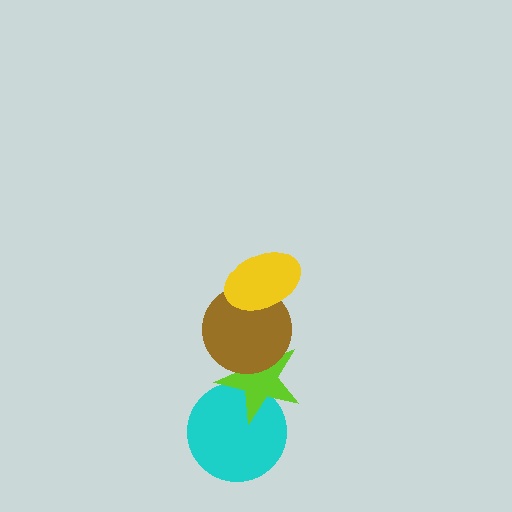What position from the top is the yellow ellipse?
The yellow ellipse is 1st from the top.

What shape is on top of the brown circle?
The yellow ellipse is on top of the brown circle.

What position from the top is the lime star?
The lime star is 3rd from the top.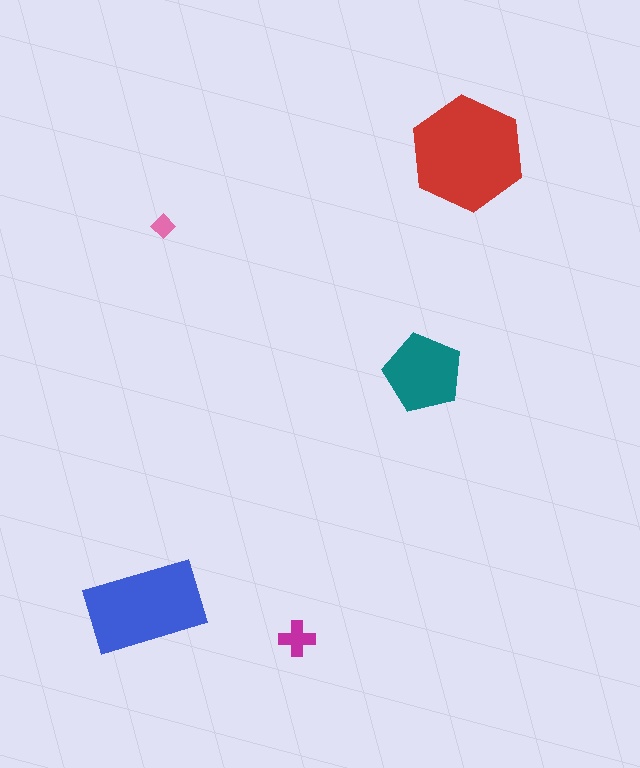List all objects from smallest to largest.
The pink diamond, the magenta cross, the teal pentagon, the blue rectangle, the red hexagon.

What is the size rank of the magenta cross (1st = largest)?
4th.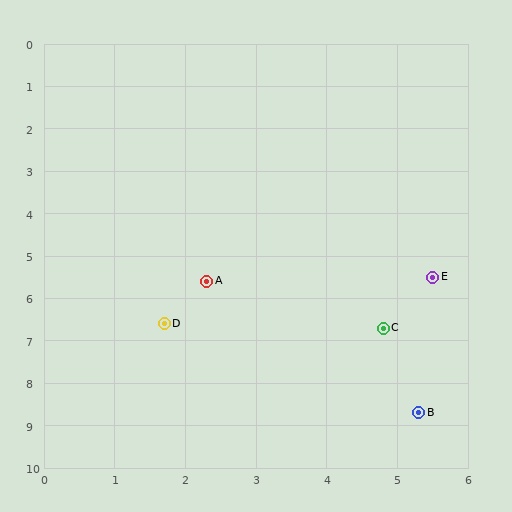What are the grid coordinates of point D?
Point D is at approximately (1.7, 6.6).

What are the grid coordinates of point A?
Point A is at approximately (2.3, 5.6).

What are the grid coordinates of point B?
Point B is at approximately (5.3, 8.7).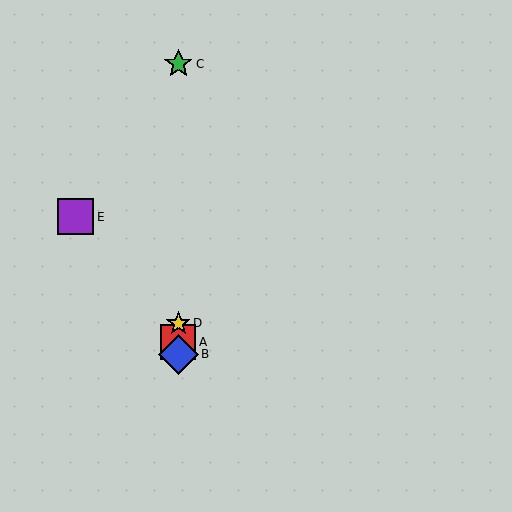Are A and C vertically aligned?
Yes, both are at x≈178.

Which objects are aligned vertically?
Objects A, B, C, D are aligned vertically.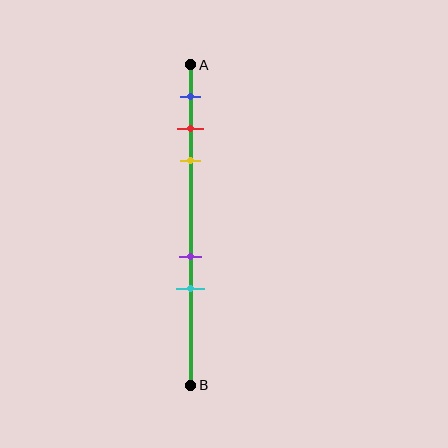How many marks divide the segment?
There are 5 marks dividing the segment.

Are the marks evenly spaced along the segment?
No, the marks are not evenly spaced.